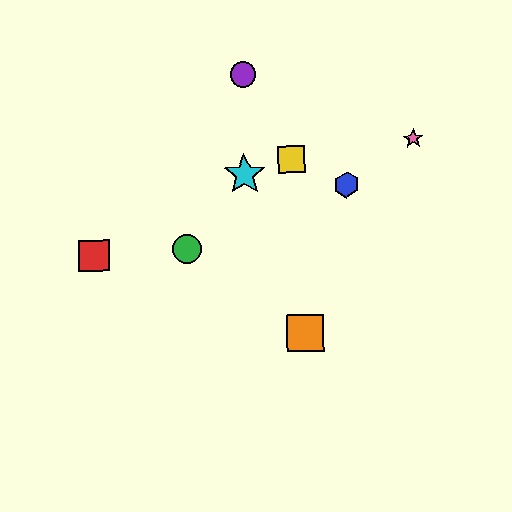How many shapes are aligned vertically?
2 shapes (the purple circle, the cyan star) are aligned vertically.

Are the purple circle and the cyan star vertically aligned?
Yes, both are at x≈243.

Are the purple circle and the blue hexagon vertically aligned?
No, the purple circle is at x≈243 and the blue hexagon is at x≈346.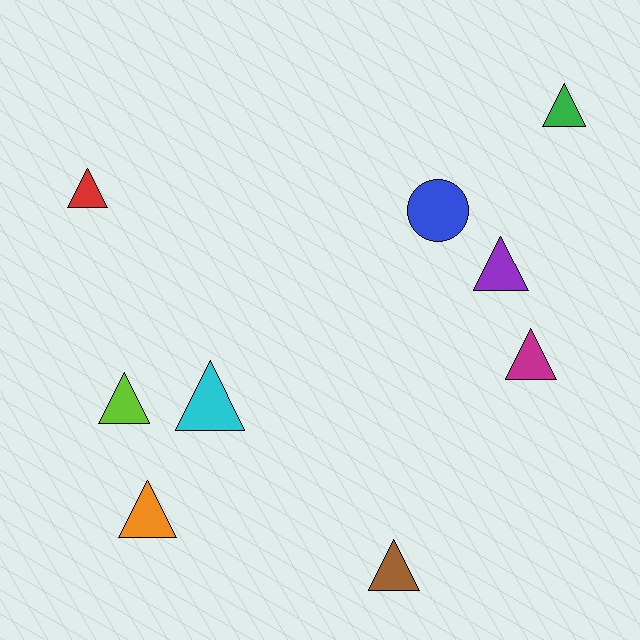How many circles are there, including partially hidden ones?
There is 1 circle.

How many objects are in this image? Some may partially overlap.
There are 9 objects.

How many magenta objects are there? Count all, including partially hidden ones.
There is 1 magenta object.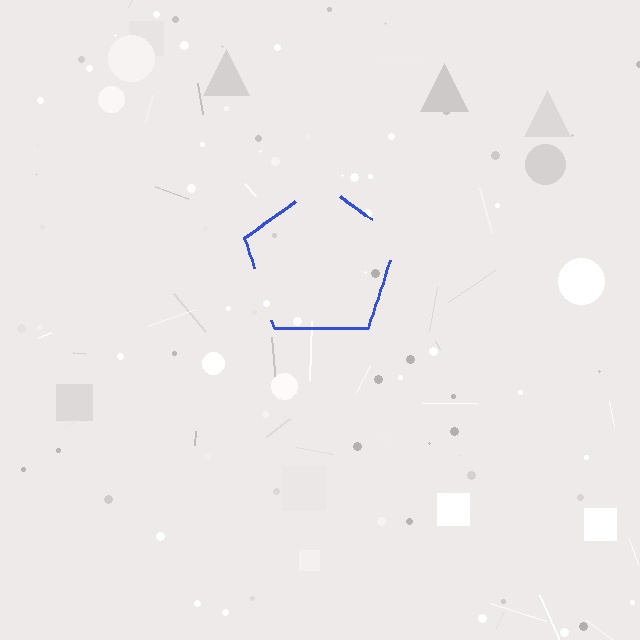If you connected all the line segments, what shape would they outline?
They would outline a pentagon.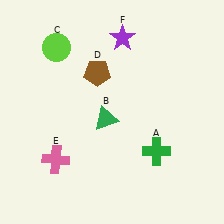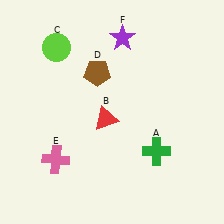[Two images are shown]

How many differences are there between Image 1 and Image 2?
There is 1 difference between the two images.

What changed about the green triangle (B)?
In Image 1, B is green. In Image 2, it changed to red.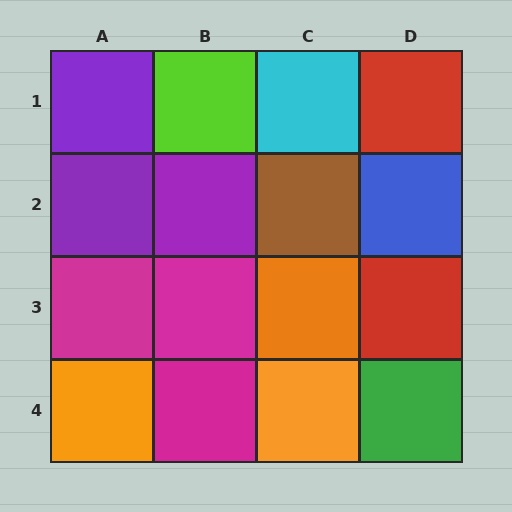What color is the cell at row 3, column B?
Magenta.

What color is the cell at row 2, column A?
Purple.